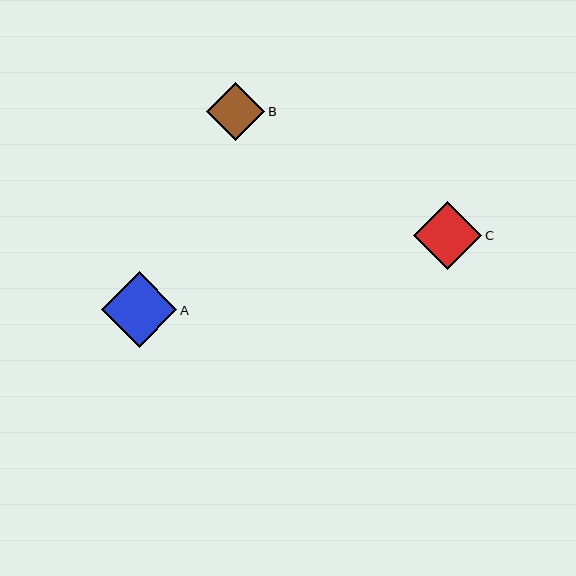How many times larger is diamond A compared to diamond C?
Diamond A is approximately 1.1 times the size of diamond C.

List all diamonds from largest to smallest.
From largest to smallest: A, C, B.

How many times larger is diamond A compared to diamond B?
Diamond A is approximately 1.3 times the size of diamond B.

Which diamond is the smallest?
Diamond B is the smallest with a size of approximately 58 pixels.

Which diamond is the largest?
Diamond A is the largest with a size of approximately 76 pixels.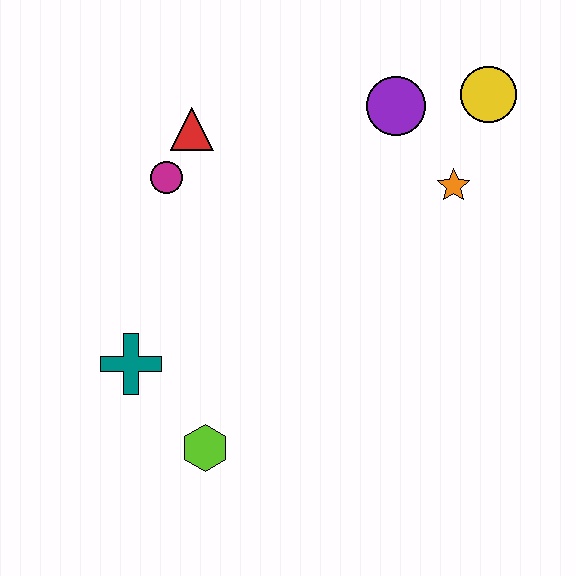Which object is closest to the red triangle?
The magenta circle is closest to the red triangle.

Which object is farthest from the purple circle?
The lime hexagon is farthest from the purple circle.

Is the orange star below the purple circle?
Yes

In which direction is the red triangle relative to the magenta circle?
The red triangle is above the magenta circle.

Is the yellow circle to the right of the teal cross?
Yes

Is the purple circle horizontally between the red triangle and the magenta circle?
No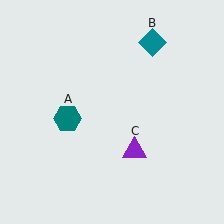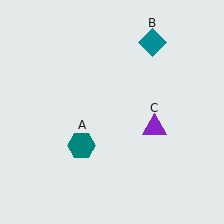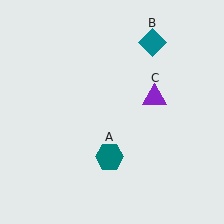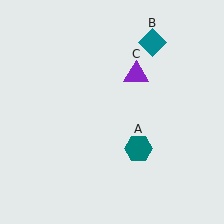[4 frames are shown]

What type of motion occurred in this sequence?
The teal hexagon (object A), purple triangle (object C) rotated counterclockwise around the center of the scene.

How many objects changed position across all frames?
2 objects changed position: teal hexagon (object A), purple triangle (object C).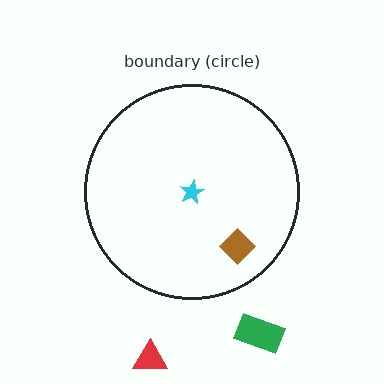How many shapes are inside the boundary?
2 inside, 2 outside.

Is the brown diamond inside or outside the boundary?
Inside.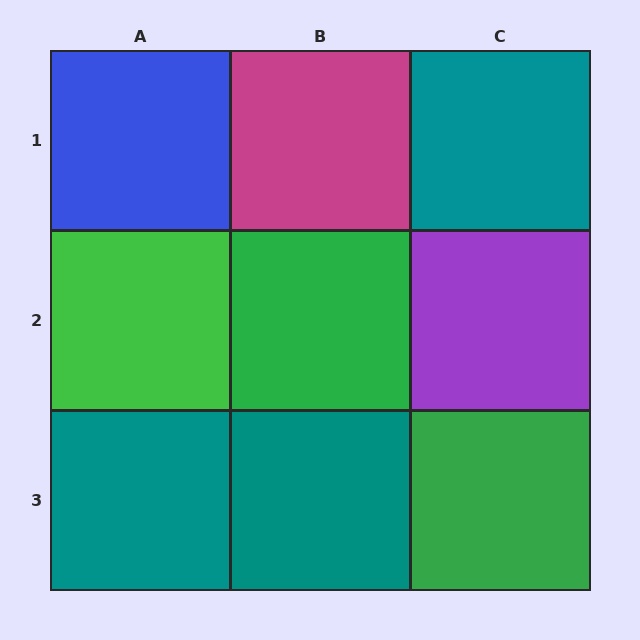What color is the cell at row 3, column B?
Teal.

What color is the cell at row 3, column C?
Green.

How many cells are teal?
3 cells are teal.